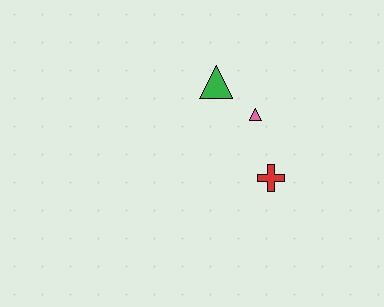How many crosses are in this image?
There is 1 cross.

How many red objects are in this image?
There is 1 red object.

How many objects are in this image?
There are 3 objects.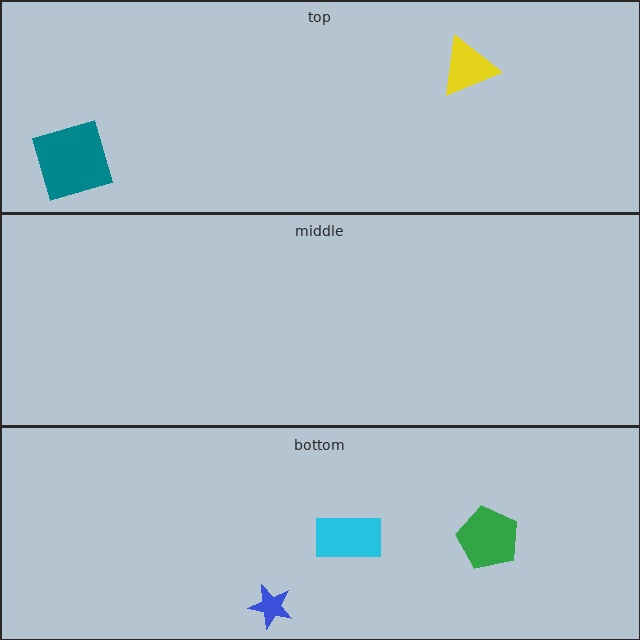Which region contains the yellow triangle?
The top region.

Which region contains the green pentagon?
The bottom region.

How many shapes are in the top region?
2.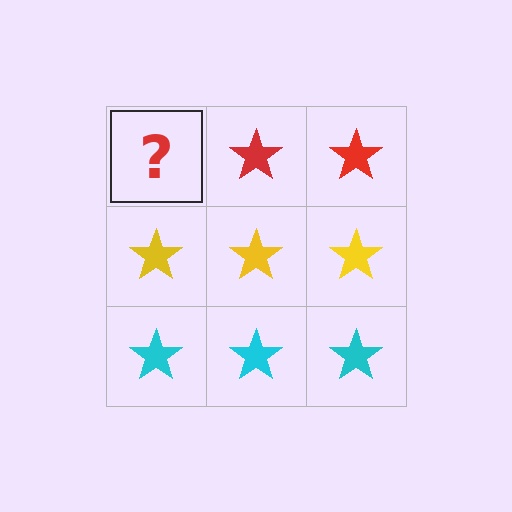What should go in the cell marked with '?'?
The missing cell should contain a red star.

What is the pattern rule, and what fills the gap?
The rule is that each row has a consistent color. The gap should be filled with a red star.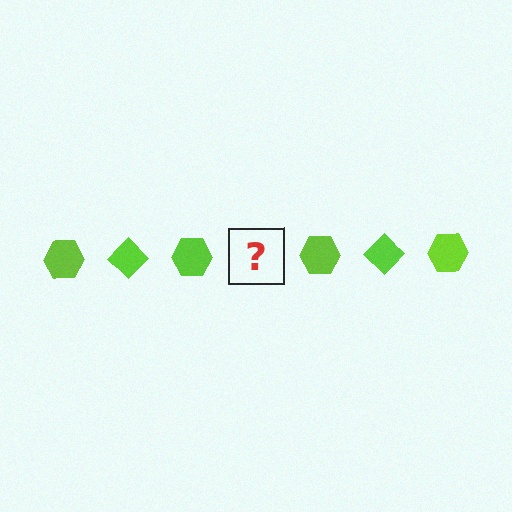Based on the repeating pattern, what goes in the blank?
The blank should be a lime diamond.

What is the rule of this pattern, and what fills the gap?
The rule is that the pattern cycles through hexagon, diamond shapes in lime. The gap should be filled with a lime diamond.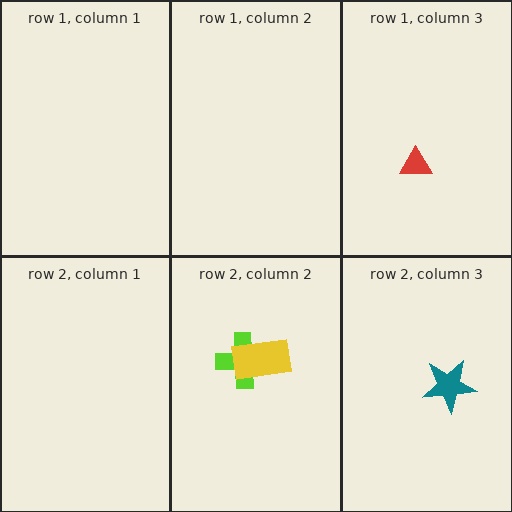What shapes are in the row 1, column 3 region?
The red triangle.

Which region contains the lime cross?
The row 2, column 2 region.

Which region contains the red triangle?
The row 1, column 3 region.